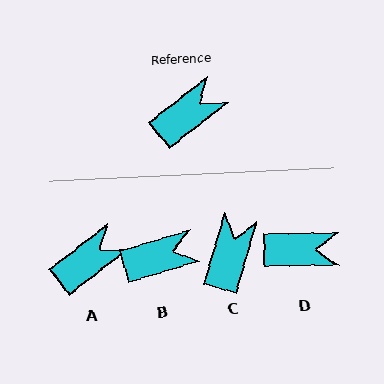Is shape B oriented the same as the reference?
No, it is off by about 21 degrees.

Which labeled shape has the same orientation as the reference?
A.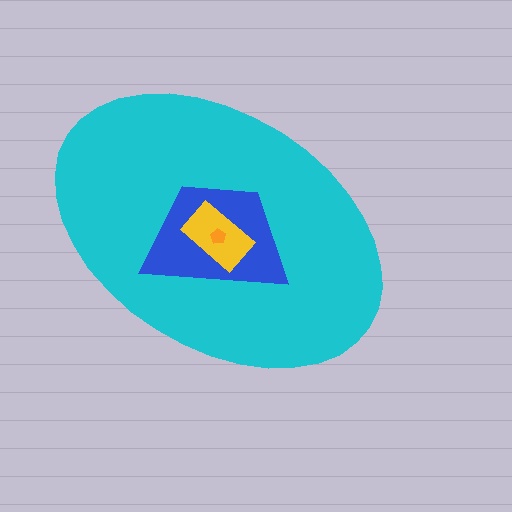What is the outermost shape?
The cyan ellipse.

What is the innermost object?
The orange pentagon.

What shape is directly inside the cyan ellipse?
The blue trapezoid.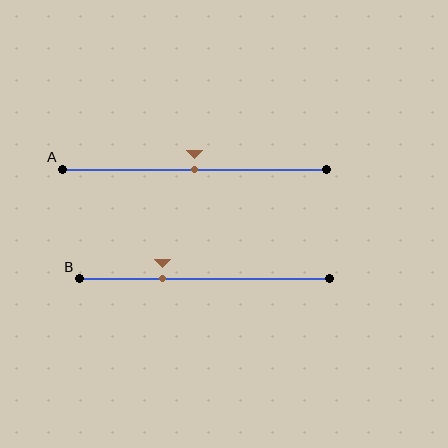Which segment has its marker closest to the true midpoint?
Segment A has its marker closest to the true midpoint.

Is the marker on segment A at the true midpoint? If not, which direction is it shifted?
Yes, the marker on segment A is at the true midpoint.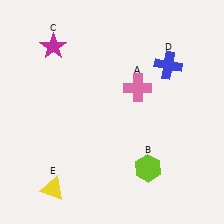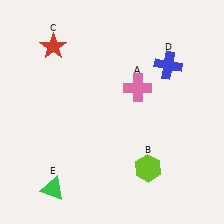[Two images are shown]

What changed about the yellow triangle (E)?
In Image 1, E is yellow. In Image 2, it changed to green.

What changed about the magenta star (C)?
In Image 1, C is magenta. In Image 2, it changed to red.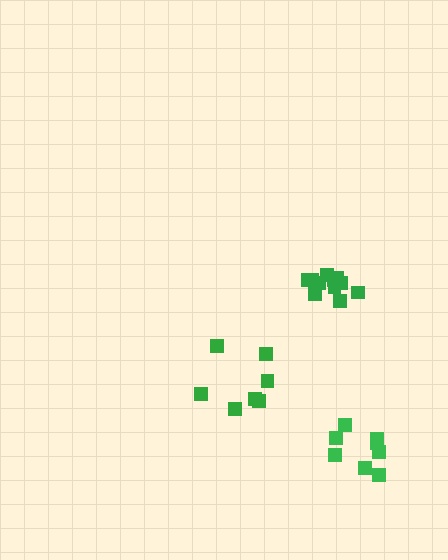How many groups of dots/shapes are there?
There are 3 groups.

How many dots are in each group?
Group 1: 7 dots, Group 2: 11 dots, Group 3: 8 dots (26 total).